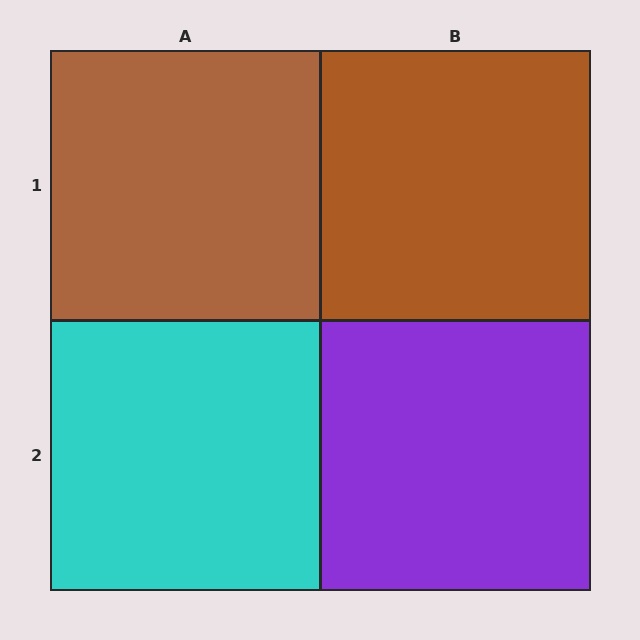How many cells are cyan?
1 cell is cyan.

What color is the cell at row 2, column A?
Cyan.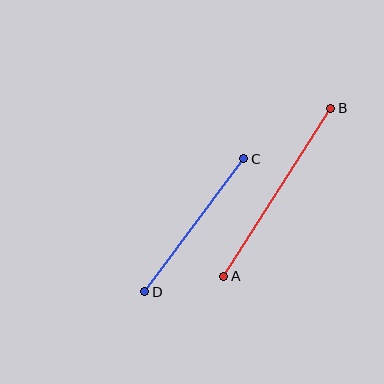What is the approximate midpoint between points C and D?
The midpoint is at approximately (194, 225) pixels.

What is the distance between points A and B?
The distance is approximately 199 pixels.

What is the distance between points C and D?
The distance is approximately 166 pixels.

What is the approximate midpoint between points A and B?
The midpoint is at approximately (277, 192) pixels.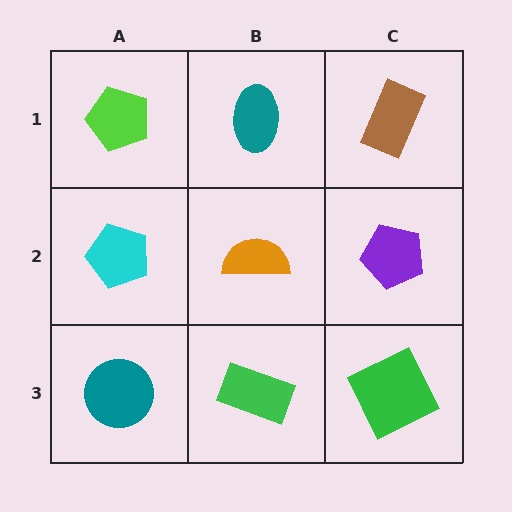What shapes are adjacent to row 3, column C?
A purple pentagon (row 2, column C), a green rectangle (row 3, column B).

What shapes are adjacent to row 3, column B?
An orange semicircle (row 2, column B), a teal circle (row 3, column A), a green square (row 3, column C).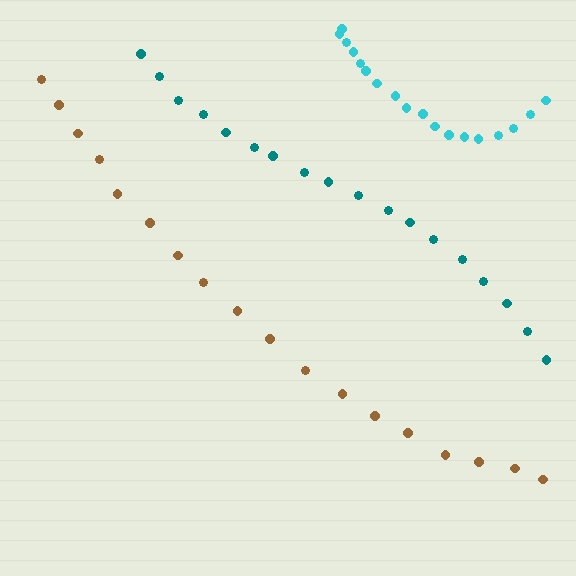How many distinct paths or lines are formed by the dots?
There are 3 distinct paths.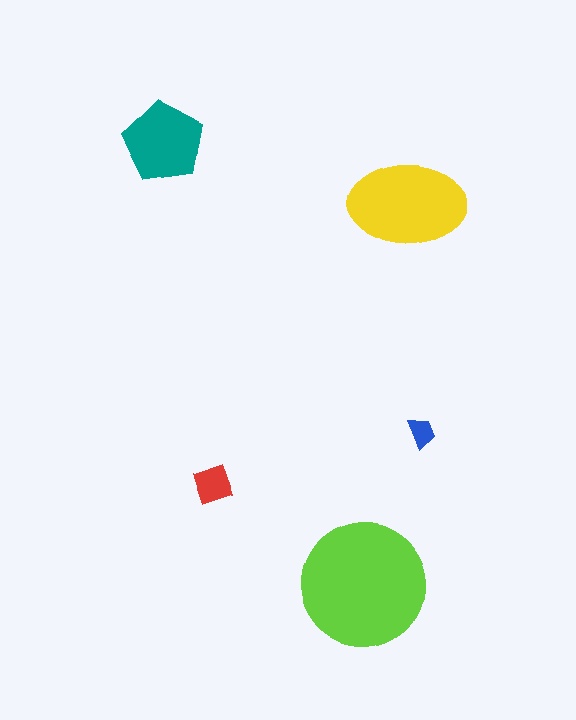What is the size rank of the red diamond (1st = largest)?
4th.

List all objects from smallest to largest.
The blue trapezoid, the red diamond, the teal pentagon, the yellow ellipse, the lime circle.